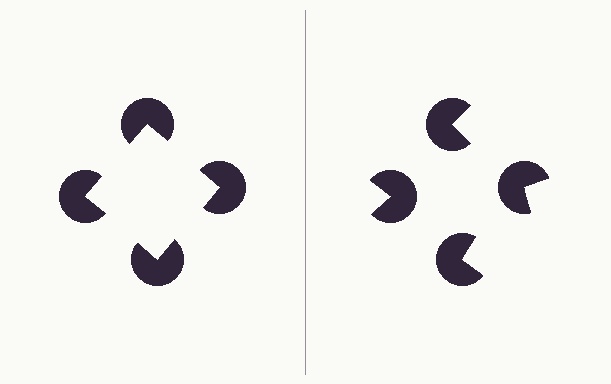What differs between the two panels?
The pac-man discs are positioned identically on both sides; only the wedge orientations differ. On the left they align to a square; on the right they are misaligned.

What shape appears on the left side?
An illusory square.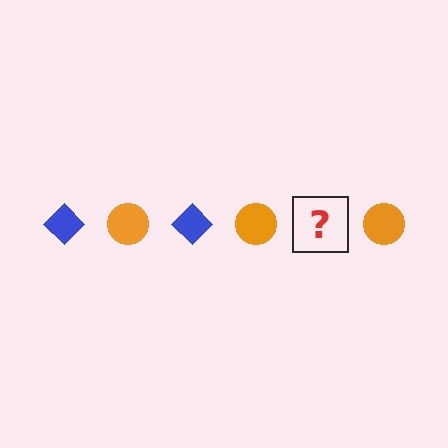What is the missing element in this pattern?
The missing element is a blue diamond.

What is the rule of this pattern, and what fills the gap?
The rule is that the pattern alternates between blue diamond and orange circle. The gap should be filled with a blue diamond.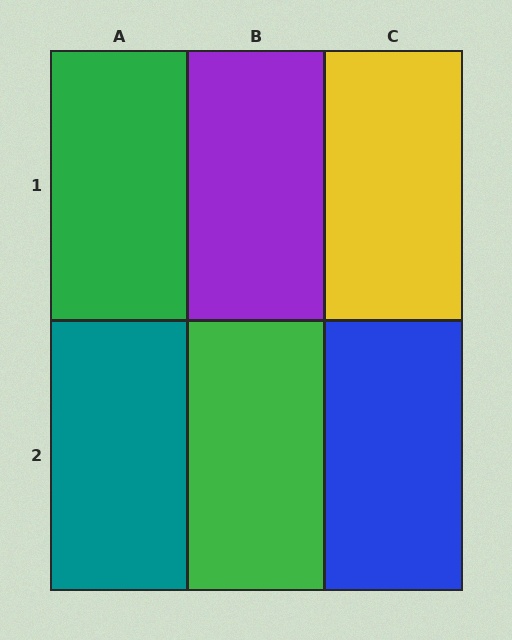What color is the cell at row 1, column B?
Purple.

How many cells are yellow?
1 cell is yellow.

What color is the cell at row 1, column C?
Yellow.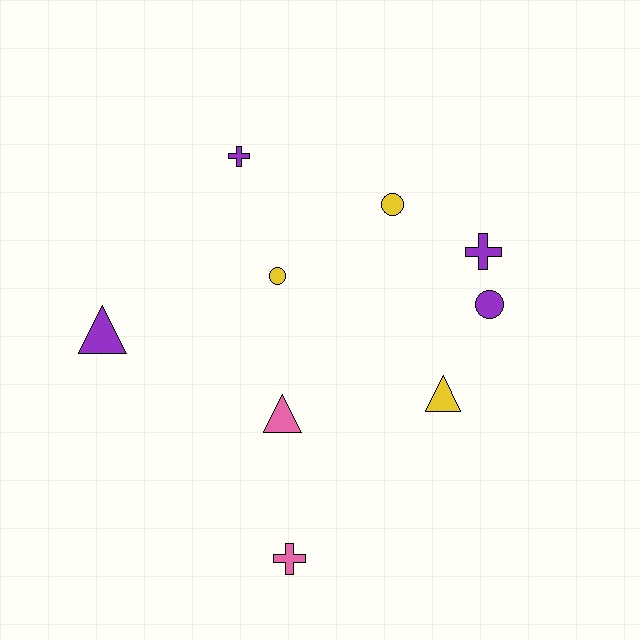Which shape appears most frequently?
Triangle, with 3 objects.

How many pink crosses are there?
There is 1 pink cross.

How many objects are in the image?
There are 9 objects.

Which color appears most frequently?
Purple, with 4 objects.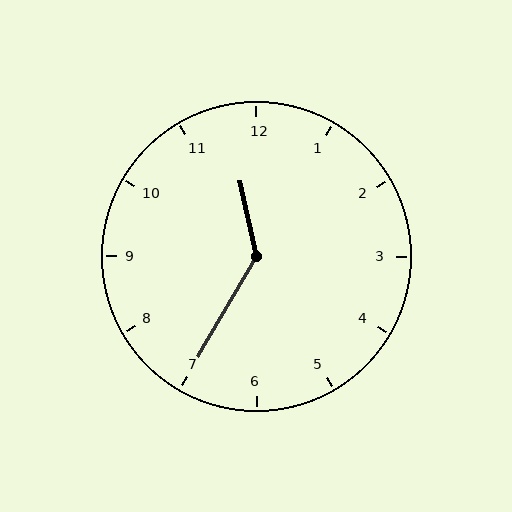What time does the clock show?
11:35.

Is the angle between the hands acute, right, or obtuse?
It is obtuse.